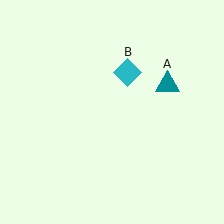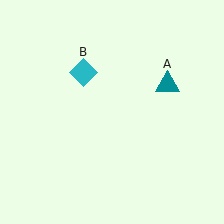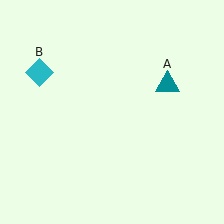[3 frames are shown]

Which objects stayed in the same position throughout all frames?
Teal triangle (object A) remained stationary.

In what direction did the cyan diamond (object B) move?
The cyan diamond (object B) moved left.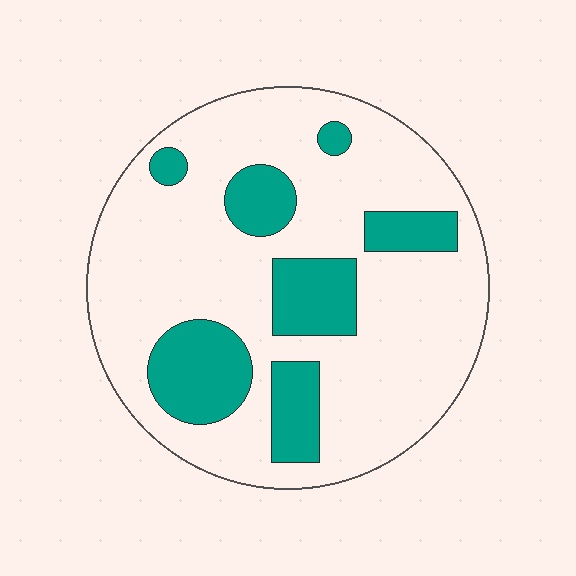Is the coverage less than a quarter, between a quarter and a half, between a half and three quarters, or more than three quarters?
Less than a quarter.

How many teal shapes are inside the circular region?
7.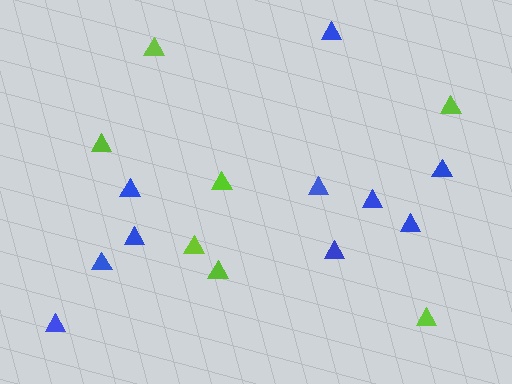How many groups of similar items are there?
There are 2 groups: one group of lime triangles (7) and one group of blue triangles (10).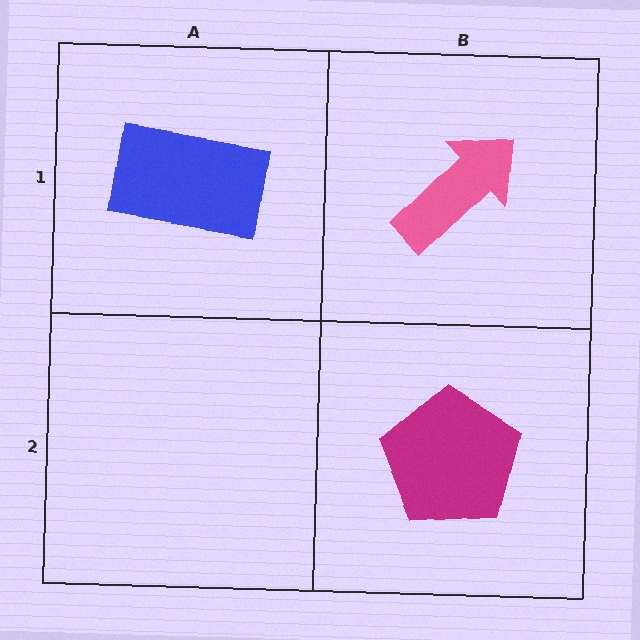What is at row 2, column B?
A magenta pentagon.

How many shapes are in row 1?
2 shapes.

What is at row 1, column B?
A pink arrow.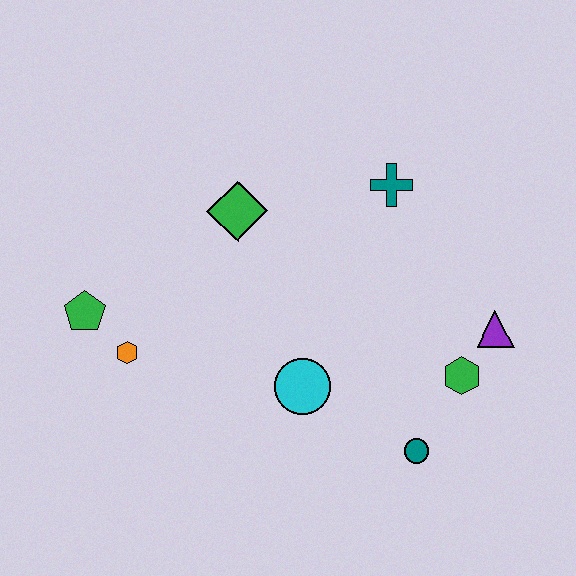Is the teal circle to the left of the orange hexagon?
No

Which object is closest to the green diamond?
The teal cross is closest to the green diamond.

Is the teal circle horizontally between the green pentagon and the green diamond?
No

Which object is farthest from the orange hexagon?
The purple triangle is farthest from the orange hexagon.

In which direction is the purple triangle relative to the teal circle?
The purple triangle is above the teal circle.